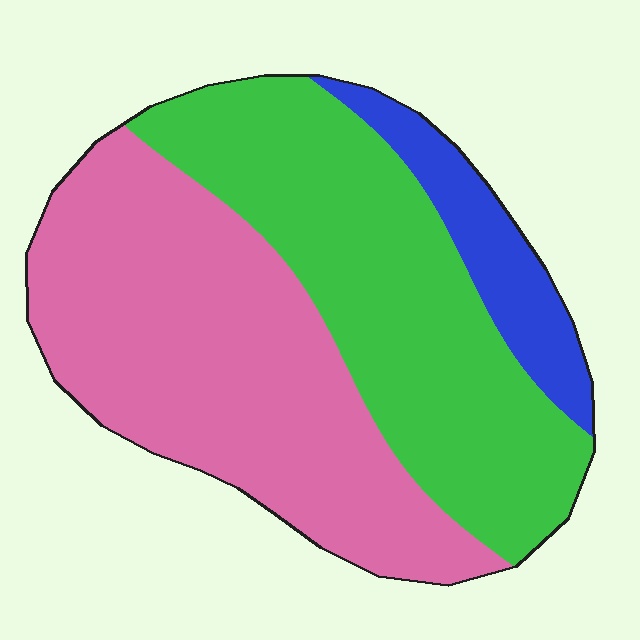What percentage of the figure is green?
Green covers roughly 40% of the figure.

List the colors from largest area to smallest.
From largest to smallest: pink, green, blue.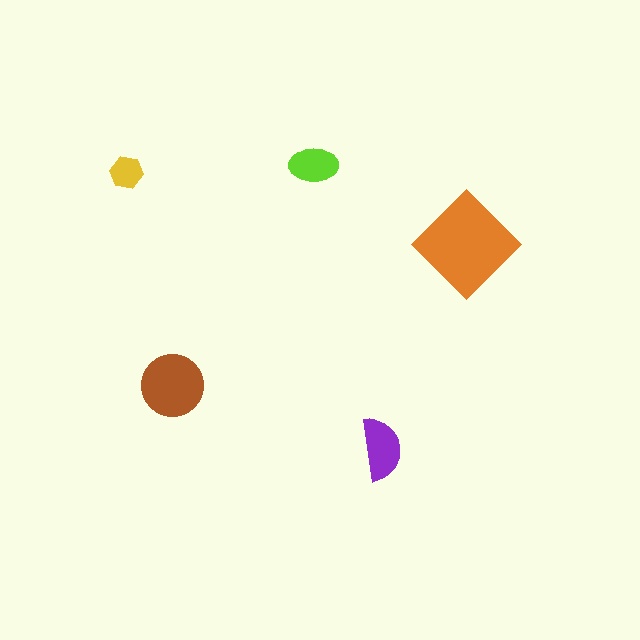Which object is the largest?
The orange diamond.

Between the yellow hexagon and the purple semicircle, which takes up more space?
The purple semicircle.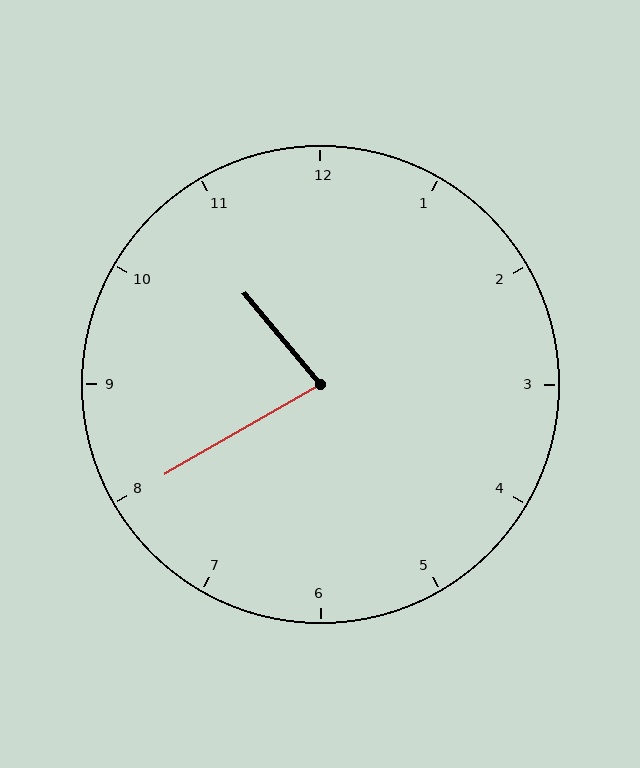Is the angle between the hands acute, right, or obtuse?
It is acute.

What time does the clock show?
10:40.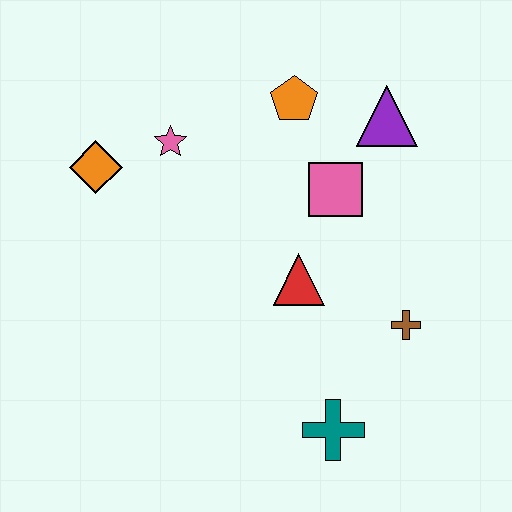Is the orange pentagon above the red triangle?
Yes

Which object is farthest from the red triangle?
The orange diamond is farthest from the red triangle.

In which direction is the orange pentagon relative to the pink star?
The orange pentagon is to the right of the pink star.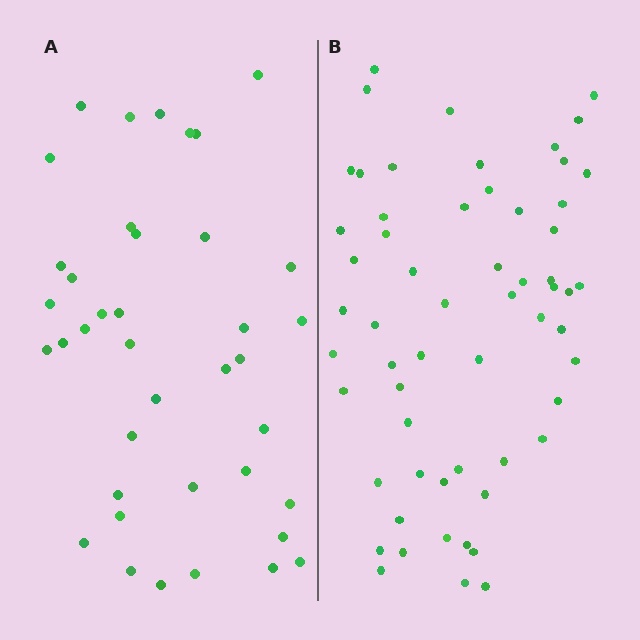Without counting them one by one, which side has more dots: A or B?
Region B (the right region) has more dots.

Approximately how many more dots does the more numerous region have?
Region B has approximately 20 more dots than region A.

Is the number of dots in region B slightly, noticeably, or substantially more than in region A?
Region B has substantially more. The ratio is roughly 1.5 to 1.